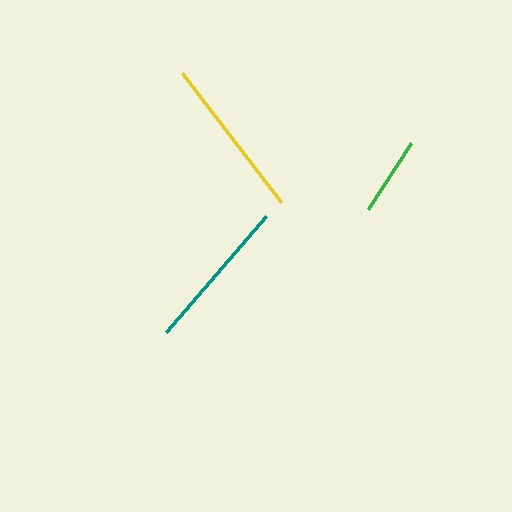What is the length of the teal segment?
The teal segment is approximately 153 pixels long.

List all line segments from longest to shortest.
From longest to shortest: yellow, teal, green.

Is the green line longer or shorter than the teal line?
The teal line is longer than the green line.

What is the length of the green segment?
The green segment is approximately 79 pixels long.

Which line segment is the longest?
The yellow line is the longest at approximately 162 pixels.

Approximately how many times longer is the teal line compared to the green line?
The teal line is approximately 1.9 times the length of the green line.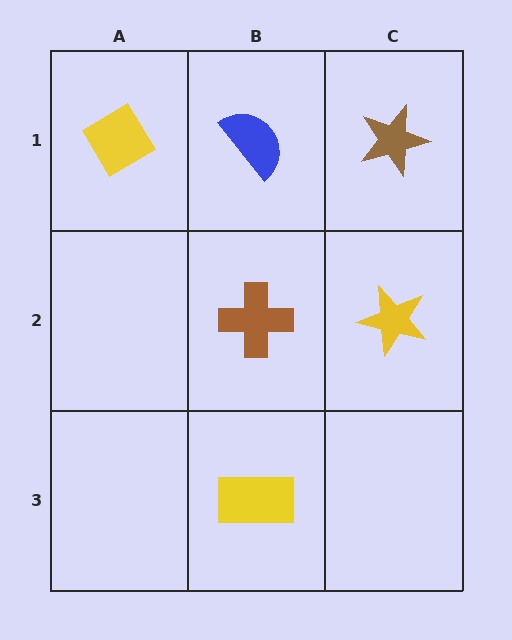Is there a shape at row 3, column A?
No, that cell is empty.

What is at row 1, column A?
A yellow diamond.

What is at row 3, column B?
A yellow rectangle.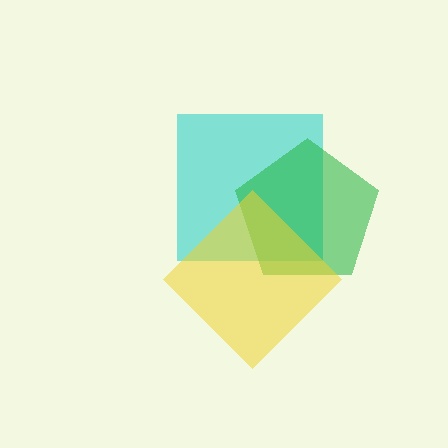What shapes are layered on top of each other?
The layered shapes are: a cyan square, a green pentagon, a yellow diamond.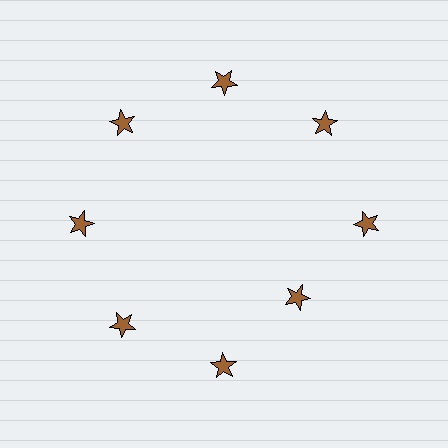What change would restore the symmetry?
The symmetry would be restored by moving it outward, back onto the ring so that all 8 stars sit at equal angles and equal distance from the center.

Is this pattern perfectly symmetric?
No. The 8 brown stars are arranged in a ring, but one element near the 4 o'clock position is pulled inward toward the center, breaking the 8-fold rotational symmetry.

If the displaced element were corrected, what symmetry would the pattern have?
It would have 8-fold rotational symmetry — the pattern would map onto itself every 45 degrees.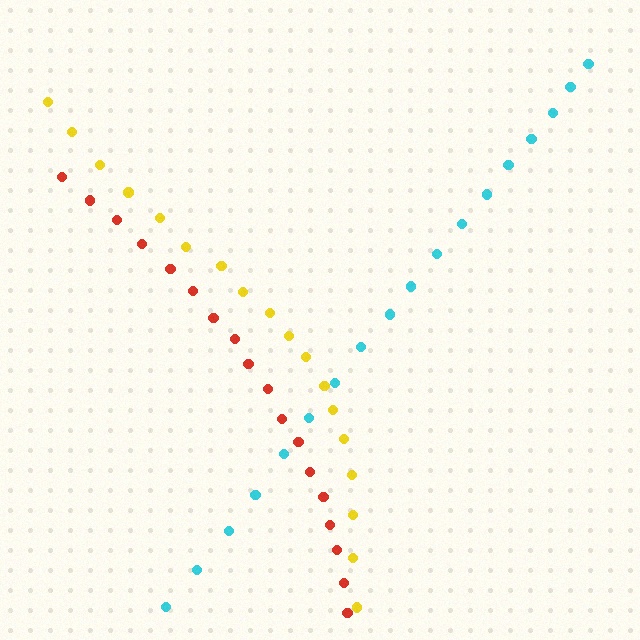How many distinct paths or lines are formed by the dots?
There are 3 distinct paths.